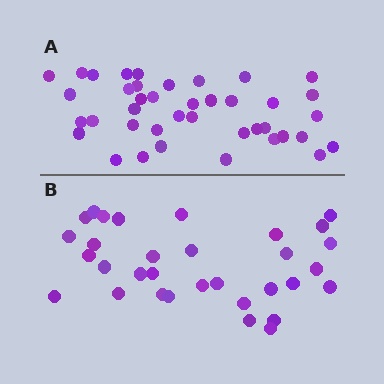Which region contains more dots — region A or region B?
Region A (the top region) has more dots.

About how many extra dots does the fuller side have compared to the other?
Region A has roughly 8 or so more dots than region B.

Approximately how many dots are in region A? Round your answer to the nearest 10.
About 40 dots.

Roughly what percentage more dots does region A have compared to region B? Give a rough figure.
About 25% more.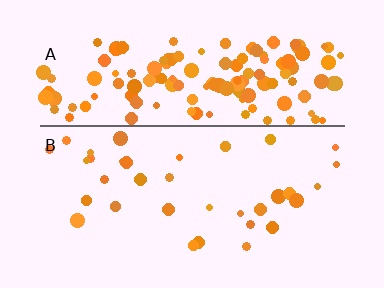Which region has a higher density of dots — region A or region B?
A (the top).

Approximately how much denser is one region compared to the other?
Approximately 4.3× — region A over region B.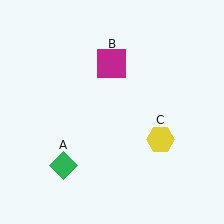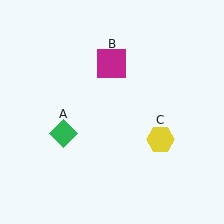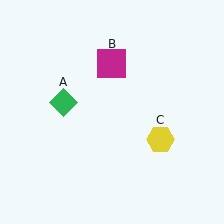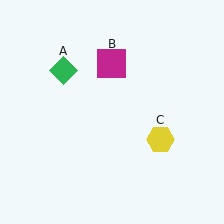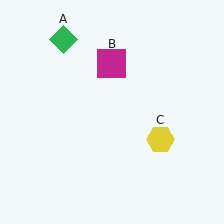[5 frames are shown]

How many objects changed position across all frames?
1 object changed position: green diamond (object A).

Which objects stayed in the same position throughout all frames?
Magenta square (object B) and yellow hexagon (object C) remained stationary.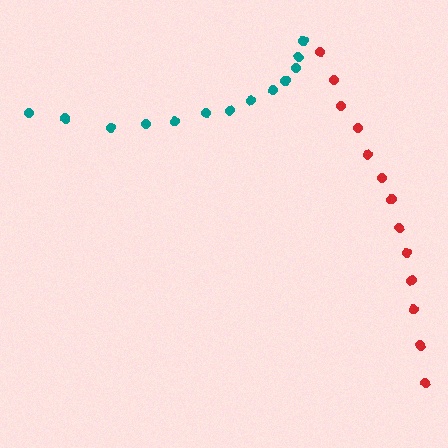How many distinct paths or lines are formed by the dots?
There are 2 distinct paths.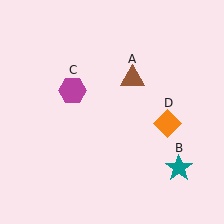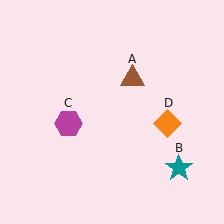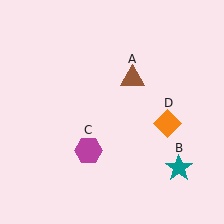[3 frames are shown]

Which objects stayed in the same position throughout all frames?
Brown triangle (object A) and teal star (object B) and orange diamond (object D) remained stationary.